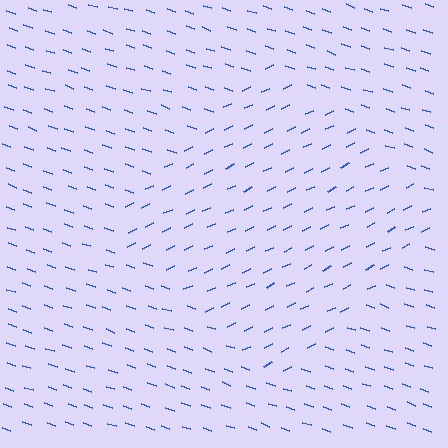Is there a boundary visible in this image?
Yes, there is a texture boundary formed by a change in line orientation.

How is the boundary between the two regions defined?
The boundary is defined purely by a change in line orientation (approximately 45 degrees difference). All lines are the same color and thickness.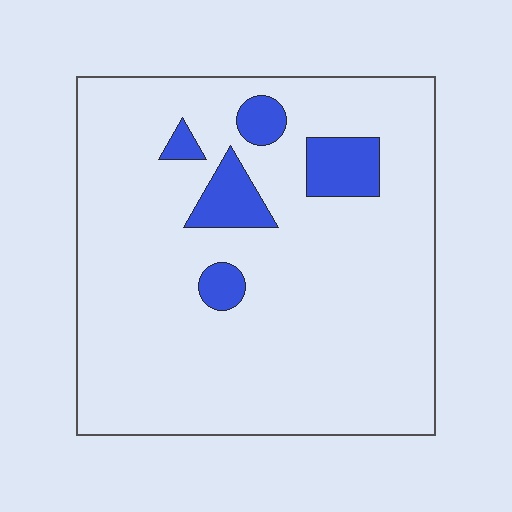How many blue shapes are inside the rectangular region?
5.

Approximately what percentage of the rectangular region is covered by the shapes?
Approximately 10%.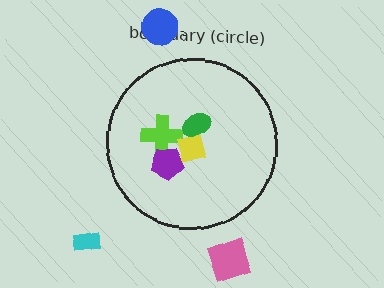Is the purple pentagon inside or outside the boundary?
Inside.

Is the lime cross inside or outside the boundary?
Inside.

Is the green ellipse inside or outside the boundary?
Inside.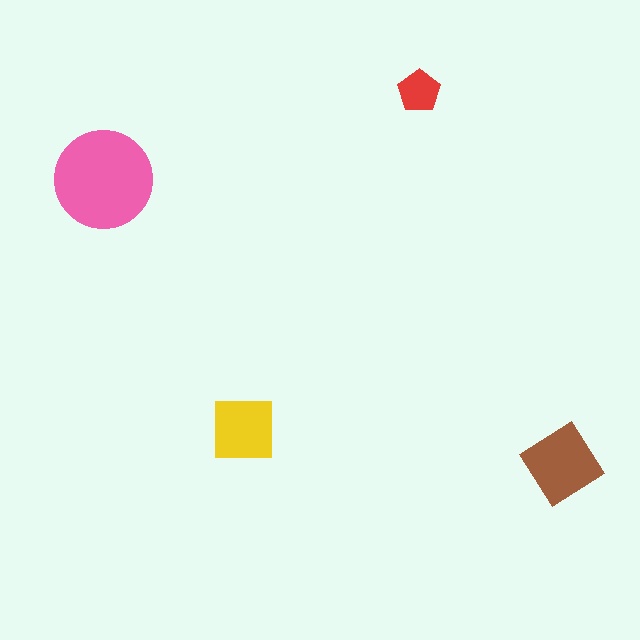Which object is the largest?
The pink circle.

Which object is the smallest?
The red pentagon.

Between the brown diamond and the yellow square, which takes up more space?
The brown diamond.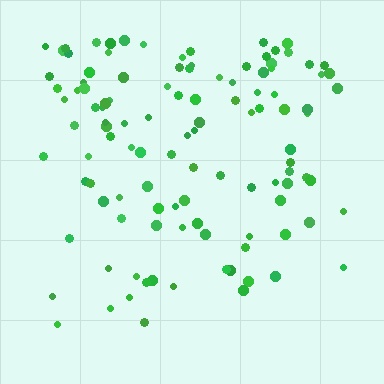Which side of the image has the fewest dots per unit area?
The bottom.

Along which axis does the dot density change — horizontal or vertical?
Vertical.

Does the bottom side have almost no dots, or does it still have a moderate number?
Still a moderate number, just noticeably fewer than the top.